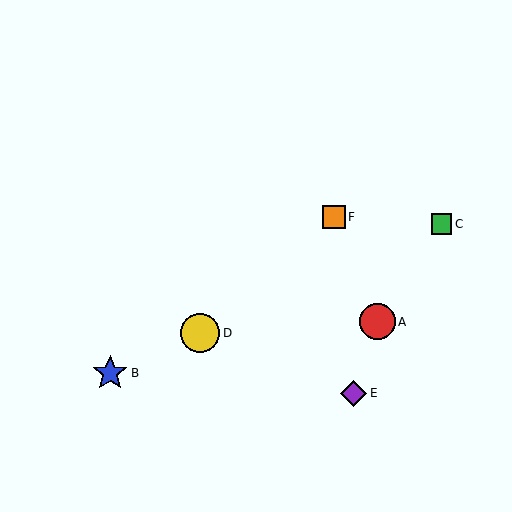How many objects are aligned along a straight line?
3 objects (B, C, D) are aligned along a straight line.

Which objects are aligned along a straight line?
Objects B, C, D are aligned along a straight line.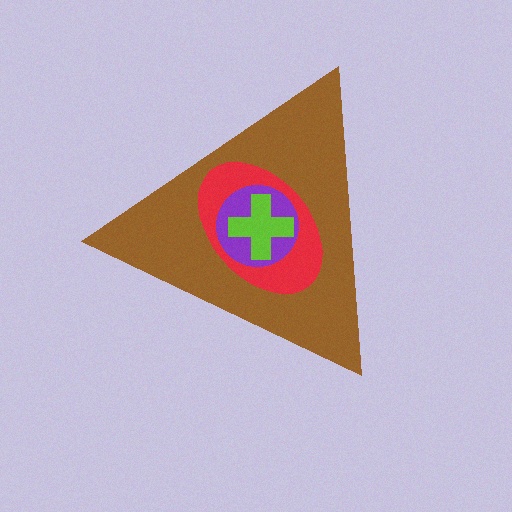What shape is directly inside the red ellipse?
The purple circle.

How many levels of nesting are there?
4.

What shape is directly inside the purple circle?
The lime cross.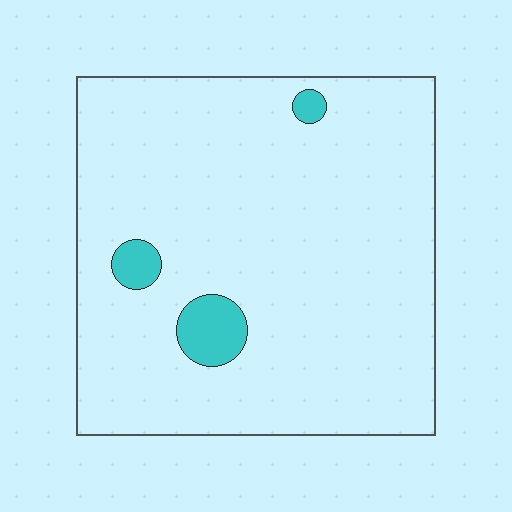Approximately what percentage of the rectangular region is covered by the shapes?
Approximately 5%.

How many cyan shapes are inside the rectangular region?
3.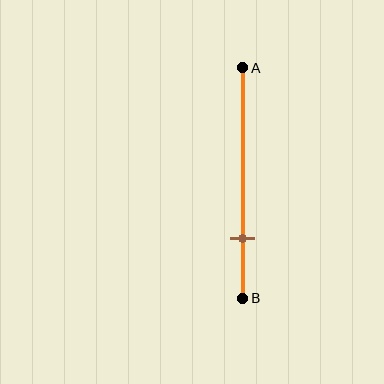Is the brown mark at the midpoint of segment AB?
No, the mark is at about 75% from A, not at the 50% midpoint.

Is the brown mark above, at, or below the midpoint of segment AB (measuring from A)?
The brown mark is below the midpoint of segment AB.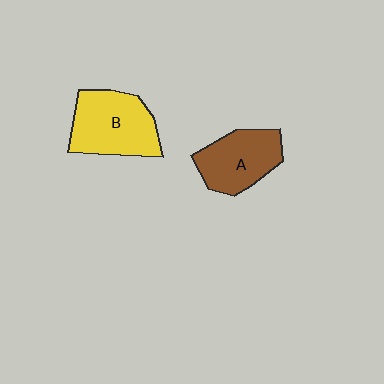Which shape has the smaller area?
Shape A (brown).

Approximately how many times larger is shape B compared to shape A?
Approximately 1.2 times.